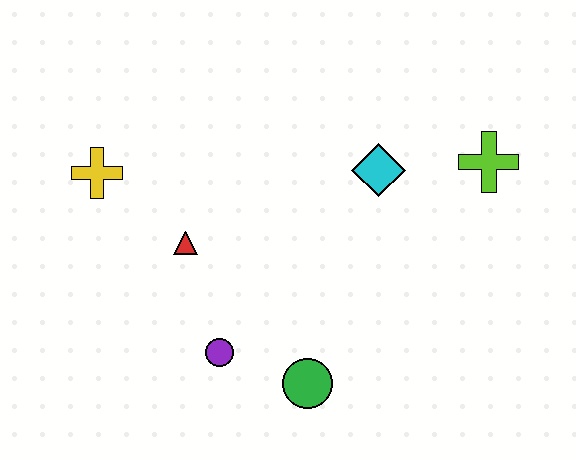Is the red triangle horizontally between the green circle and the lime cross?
No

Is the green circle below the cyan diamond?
Yes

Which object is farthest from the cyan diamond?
The yellow cross is farthest from the cyan diamond.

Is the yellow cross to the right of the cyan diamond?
No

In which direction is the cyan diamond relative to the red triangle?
The cyan diamond is to the right of the red triangle.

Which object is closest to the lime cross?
The cyan diamond is closest to the lime cross.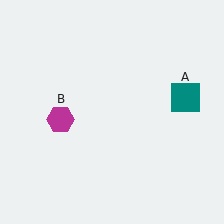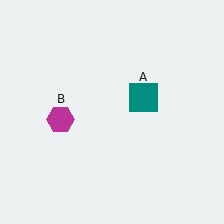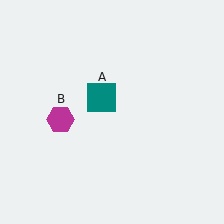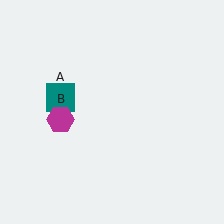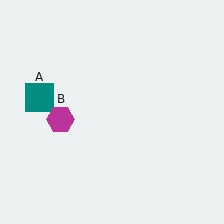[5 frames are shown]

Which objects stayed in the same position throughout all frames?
Magenta hexagon (object B) remained stationary.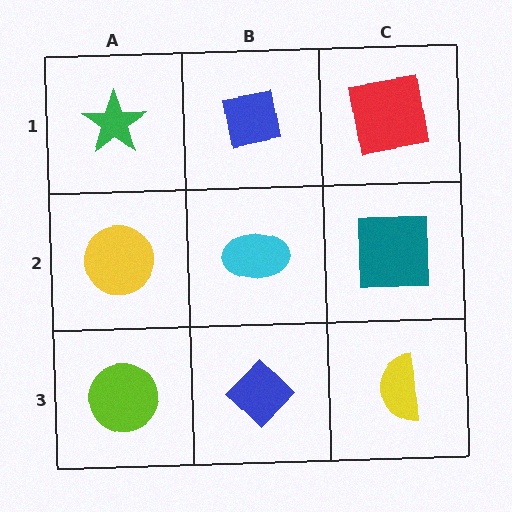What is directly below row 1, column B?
A cyan ellipse.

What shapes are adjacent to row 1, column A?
A yellow circle (row 2, column A), a blue square (row 1, column B).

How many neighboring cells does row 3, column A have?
2.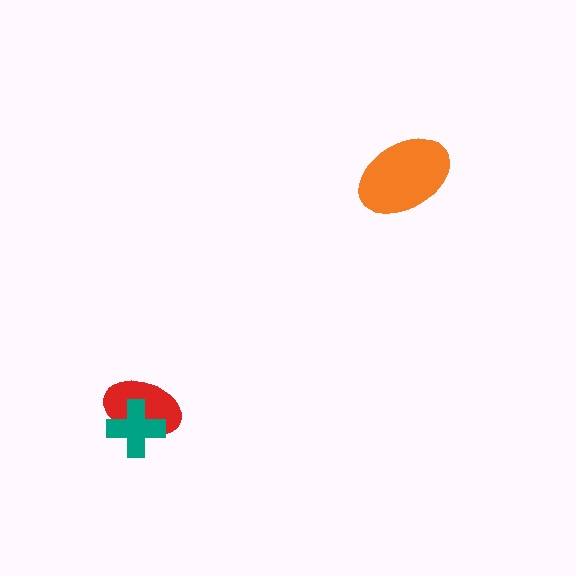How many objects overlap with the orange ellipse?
0 objects overlap with the orange ellipse.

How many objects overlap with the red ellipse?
1 object overlaps with the red ellipse.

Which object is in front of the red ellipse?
The teal cross is in front of the red ellipse.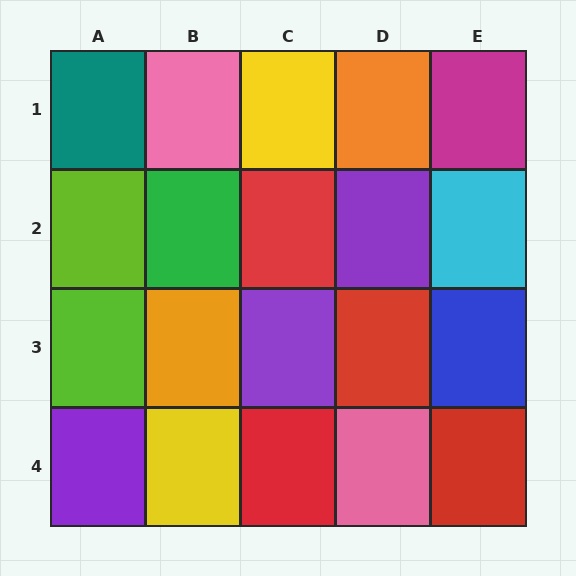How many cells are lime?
2 cells are lime.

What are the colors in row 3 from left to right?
Lime, orange, purple, red, blue.